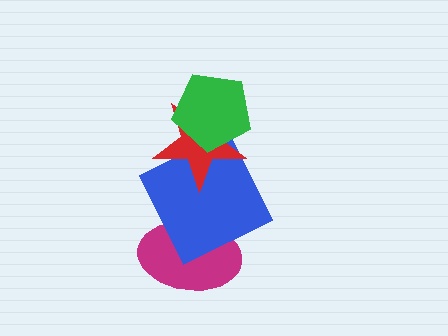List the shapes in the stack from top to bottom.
From top to bottom: the green pentagon, the red star, the blue square, the magenta ellipse.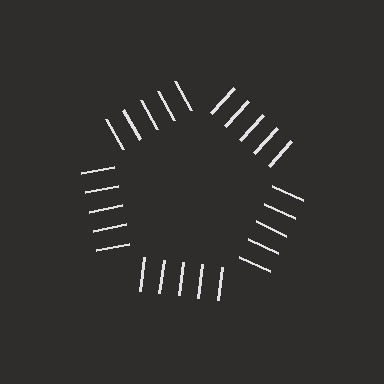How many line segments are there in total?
25 — 5 along each of the 5 edges.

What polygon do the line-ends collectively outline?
An illusory pentagon — the line segments terminate on its edges but no continuous stroke is drawn.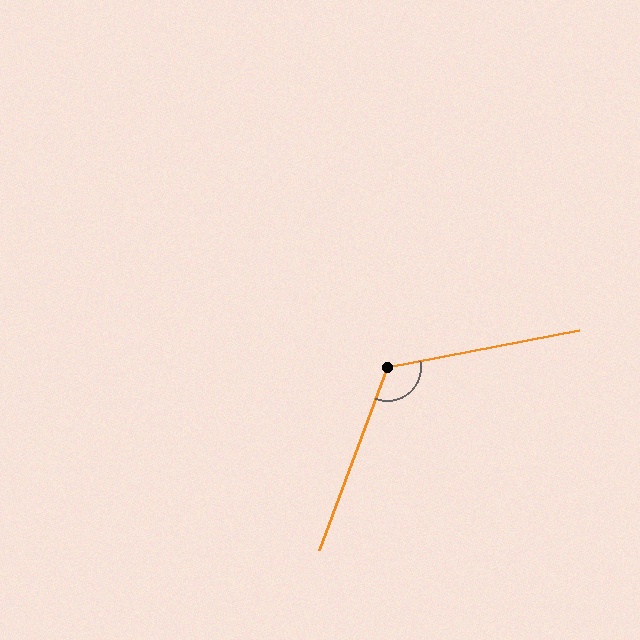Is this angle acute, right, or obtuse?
It is obtuse.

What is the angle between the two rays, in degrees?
Approximately 121 degrees.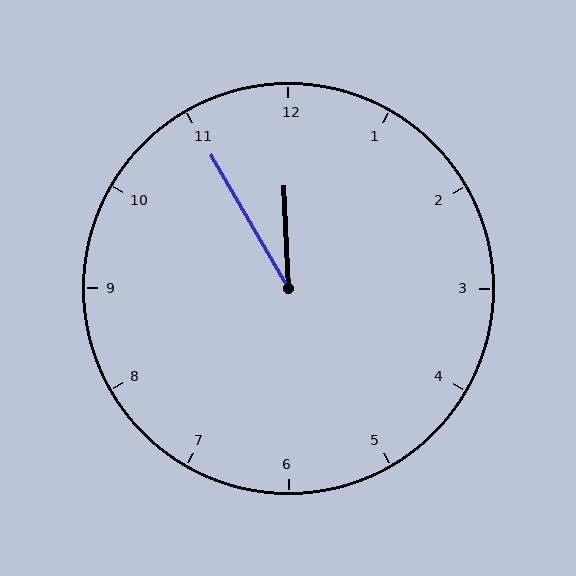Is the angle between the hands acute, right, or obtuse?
It is acute.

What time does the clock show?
11:55.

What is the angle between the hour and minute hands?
Approximately 28 degrees.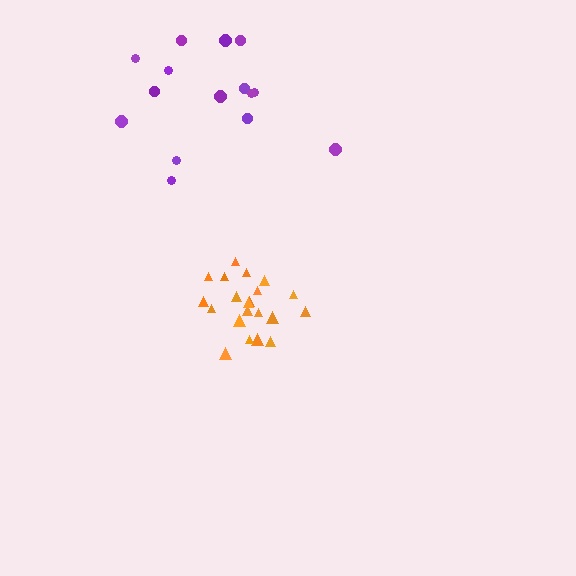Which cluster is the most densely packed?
Orange.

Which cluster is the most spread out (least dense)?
Purple.